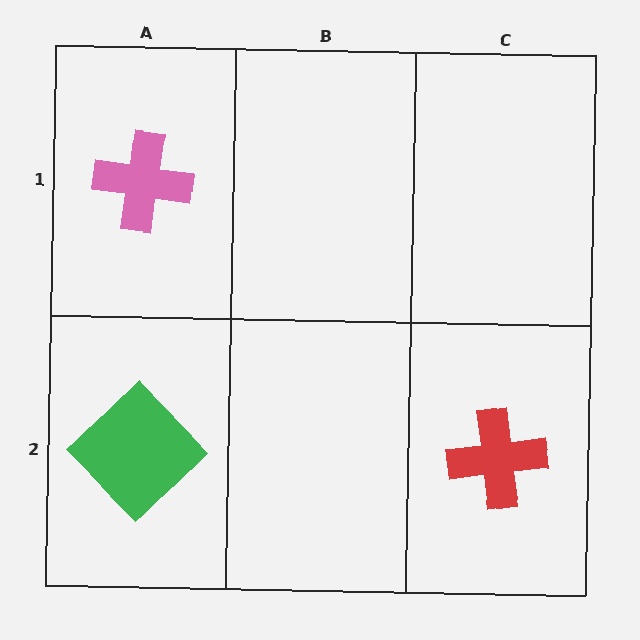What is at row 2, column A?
A green diamond.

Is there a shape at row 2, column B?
No, that cell is empty.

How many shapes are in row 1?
1 shape.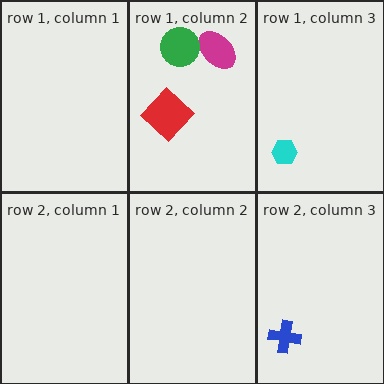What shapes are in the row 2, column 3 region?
The blue cross.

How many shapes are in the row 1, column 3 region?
1.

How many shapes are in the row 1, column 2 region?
3.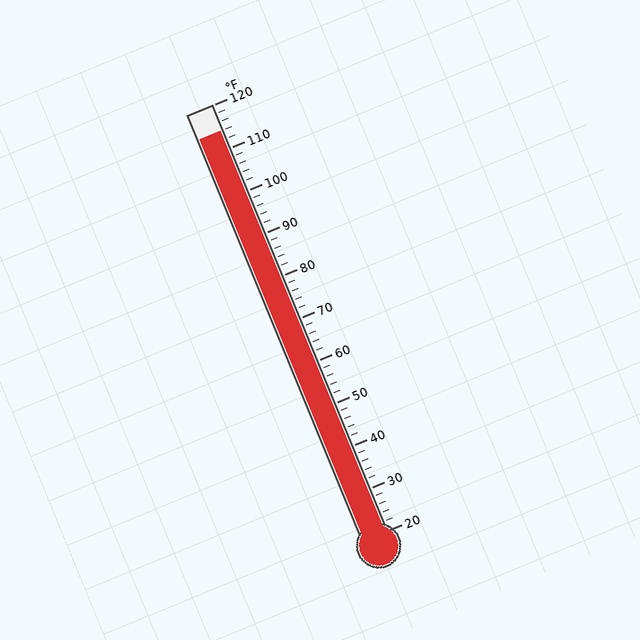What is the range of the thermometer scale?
The thermometer scale ranges from 20°F to 120°F.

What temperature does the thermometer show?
The thermometer shows approximately 114°F.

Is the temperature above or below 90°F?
The temperature is above 90°F.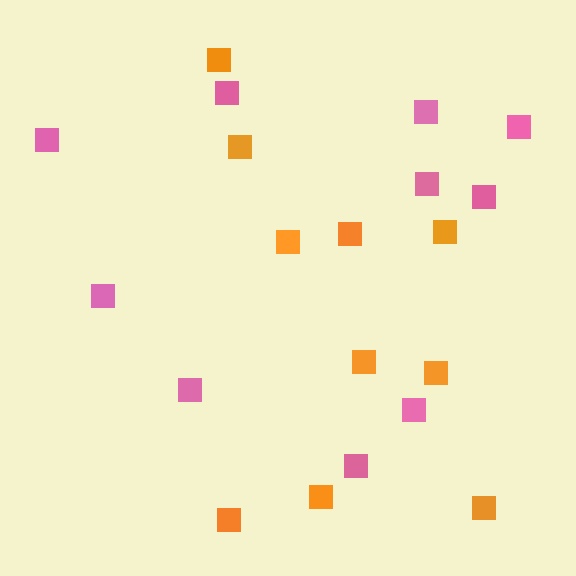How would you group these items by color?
There are 2 groups: one group of orange squares (10) and one group of pink squares (10).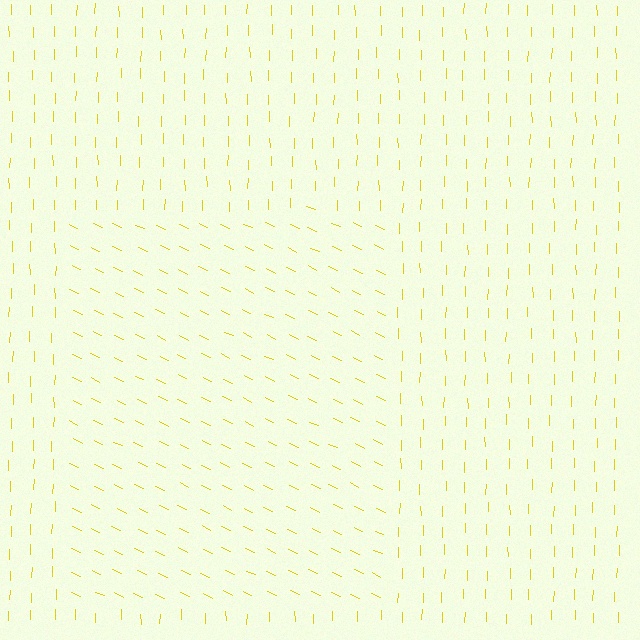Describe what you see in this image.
The image is filled with small yellow line segments. A rectangle region in the image has lines oriented differently from the surrounding lines, creating a visible texture boundary.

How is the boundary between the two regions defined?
The boundary is defined purely by a change in line orientation (approximately 66 degrees difference). All lines are the same color and thickness.